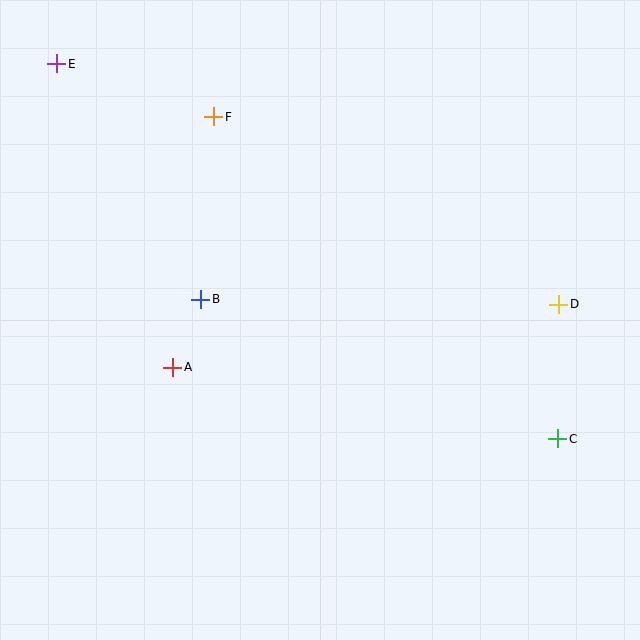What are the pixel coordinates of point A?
Point A is at (173, 367).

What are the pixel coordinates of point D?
Point D is at (559, 304).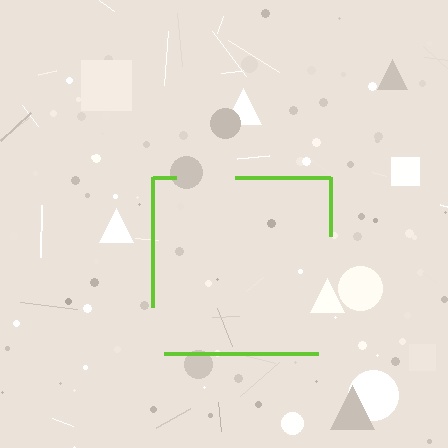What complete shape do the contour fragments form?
The contour fragments form a square.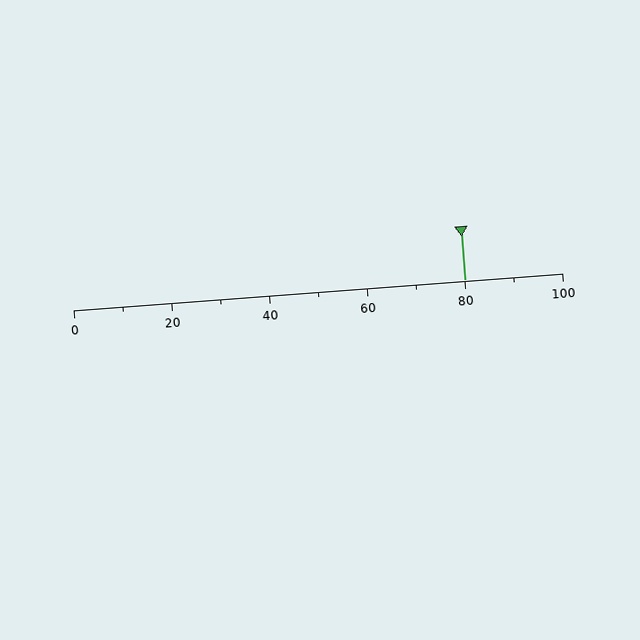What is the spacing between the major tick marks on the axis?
The major ticks are spaced 20 apart.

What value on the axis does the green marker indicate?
The marker indicates approximately 80.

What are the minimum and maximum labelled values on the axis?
The axis runs from 0 to 100.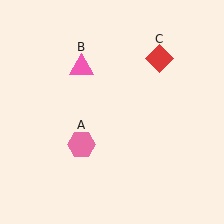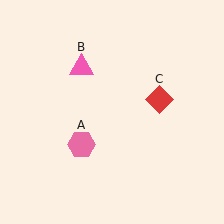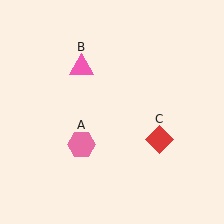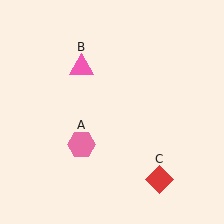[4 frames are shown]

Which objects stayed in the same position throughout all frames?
Pink hexagon (object A) and pink triangle (object B) remained stationary.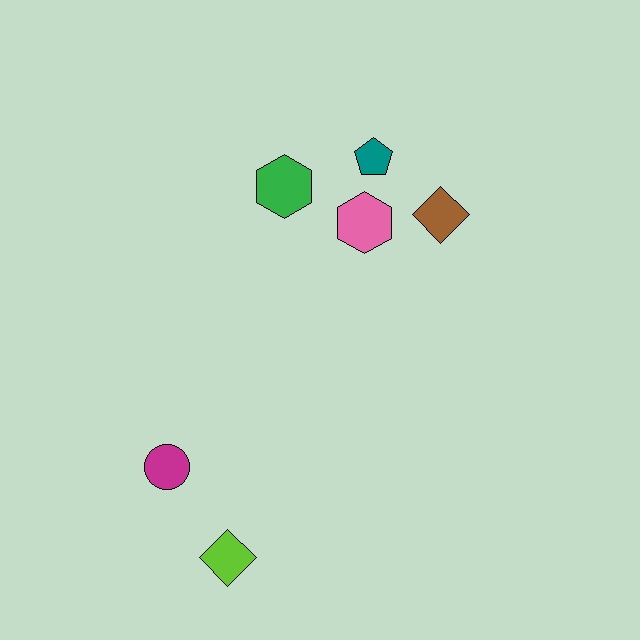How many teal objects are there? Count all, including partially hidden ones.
There is 1 teal object.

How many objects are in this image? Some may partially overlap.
There are 6 objects.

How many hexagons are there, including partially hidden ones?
There are 2 hexagons.